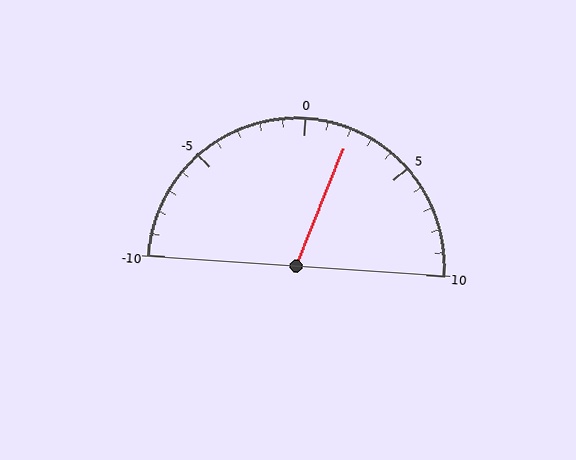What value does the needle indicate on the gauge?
The needle indicates approximately 2.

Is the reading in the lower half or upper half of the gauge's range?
The reading is in the upper half of the range (-10 to 10).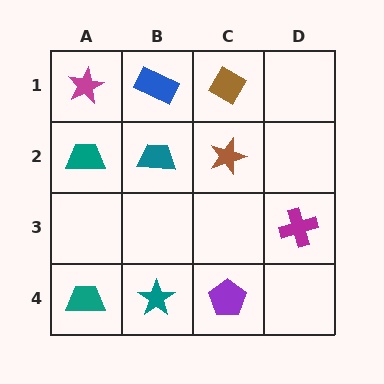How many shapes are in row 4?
3 shapes.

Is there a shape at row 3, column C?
No, that cell is empty.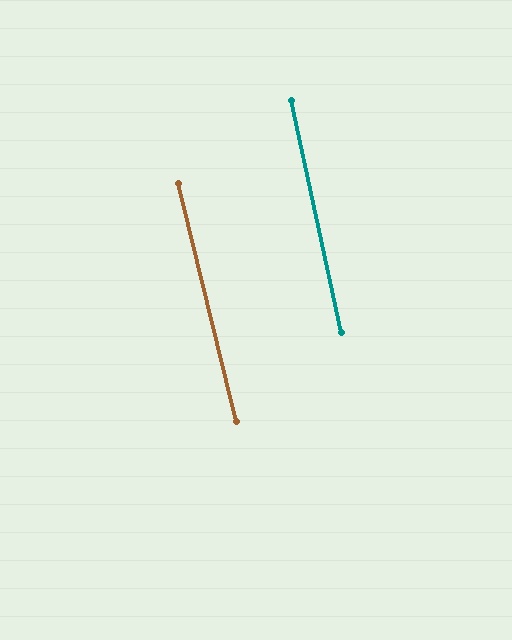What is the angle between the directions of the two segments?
Approximately 2 degrees.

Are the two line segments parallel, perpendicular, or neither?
Parallel — their directions differ by only 1.7°.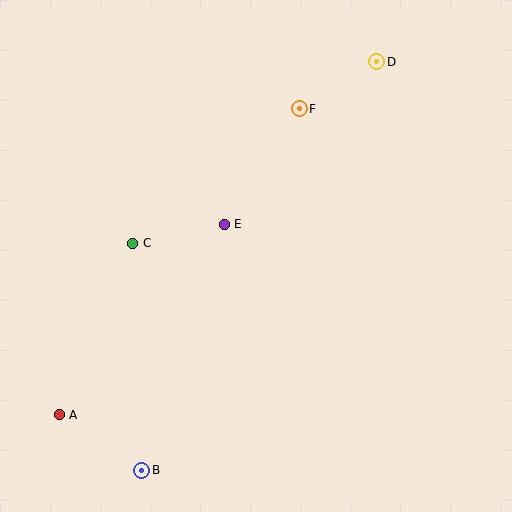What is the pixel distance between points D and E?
The distance between D and E is 223 pixels.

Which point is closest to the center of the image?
Point E at (224, 224) is closest to the center.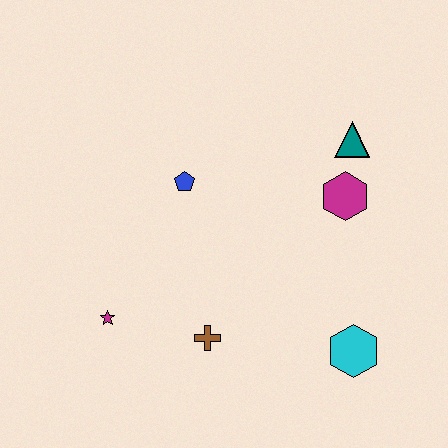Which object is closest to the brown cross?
The magenta star is closest to the brown cross.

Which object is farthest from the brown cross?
The teal triangle is farthest from the brown cross.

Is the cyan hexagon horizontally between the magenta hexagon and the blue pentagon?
No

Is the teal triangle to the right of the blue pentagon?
Yes